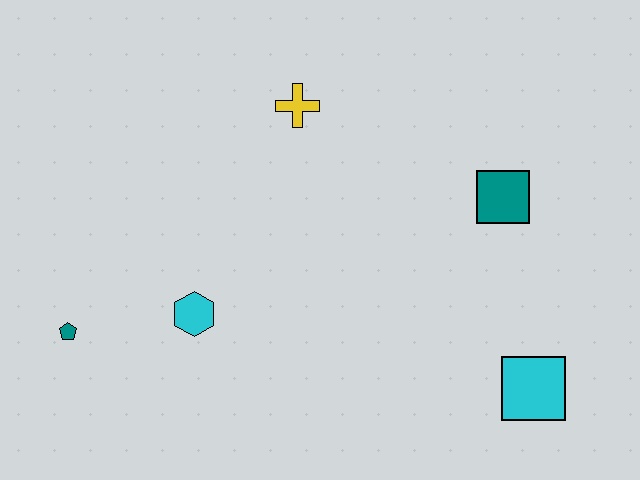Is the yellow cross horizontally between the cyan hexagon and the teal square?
Yes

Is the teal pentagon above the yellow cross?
No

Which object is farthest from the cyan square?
The teal pentagon is farthest from the cyan square.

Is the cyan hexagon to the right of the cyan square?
No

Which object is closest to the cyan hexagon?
The teal pentagon is closest to the cyan hexagon.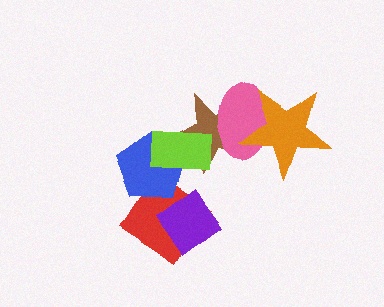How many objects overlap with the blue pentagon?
3 objects overlap with the blue pentagon.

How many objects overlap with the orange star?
2 objects overlap with the orange star.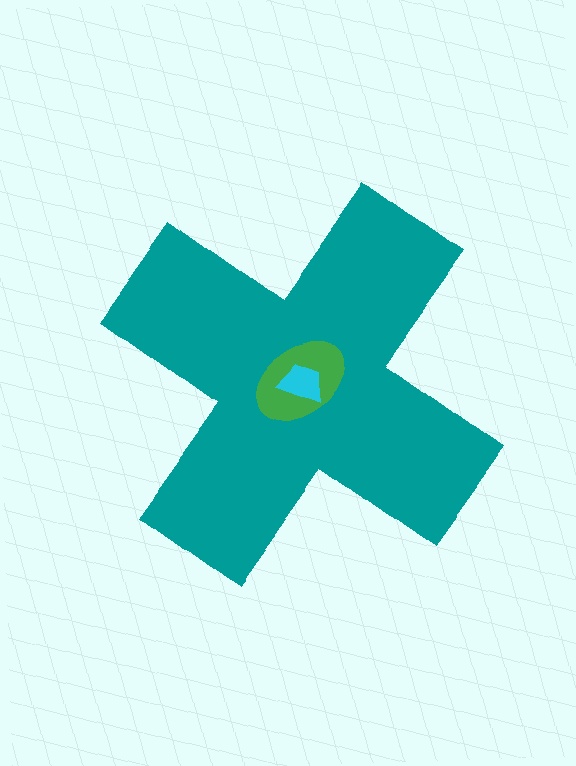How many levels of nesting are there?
3.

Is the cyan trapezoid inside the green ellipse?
Yes.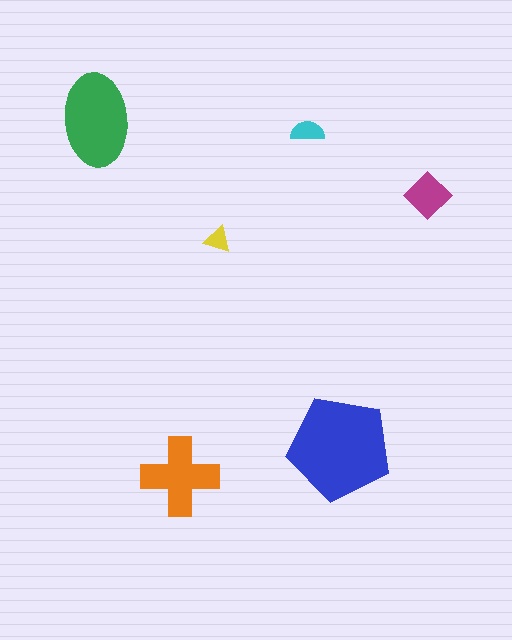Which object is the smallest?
The yellow triangle.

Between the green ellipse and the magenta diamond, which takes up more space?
The green ellipse.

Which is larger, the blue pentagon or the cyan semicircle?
The blue pentagon.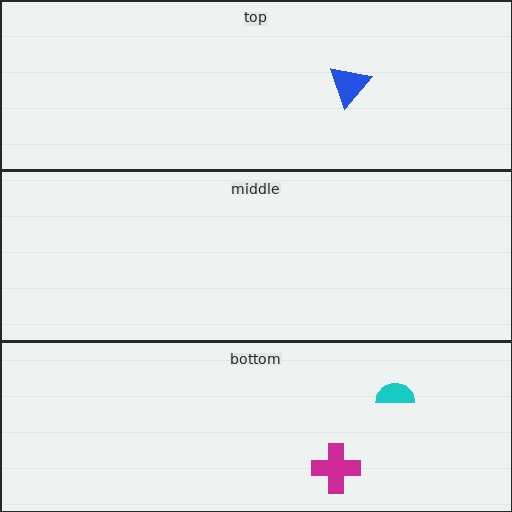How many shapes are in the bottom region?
2.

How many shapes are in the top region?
1.